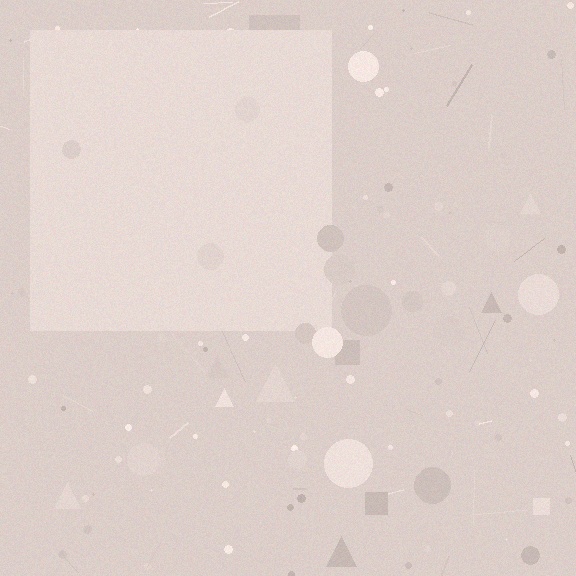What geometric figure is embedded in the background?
A square is embedded in the background.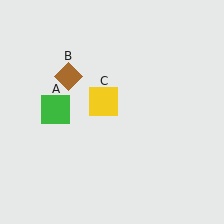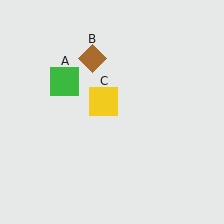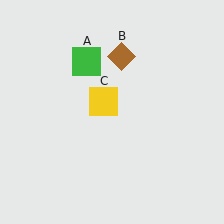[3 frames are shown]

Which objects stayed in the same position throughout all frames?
Yellow square (object C) remained stationary.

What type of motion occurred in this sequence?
The green square (object A), brown diamond (object B) rotated clockwise around the center of the scene.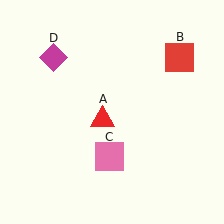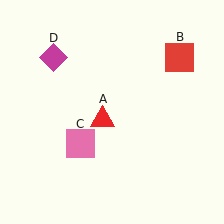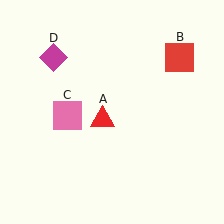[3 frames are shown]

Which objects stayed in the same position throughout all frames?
Red triangle (object A) and red square (object B) and magenta diamond (object D) remained stationary.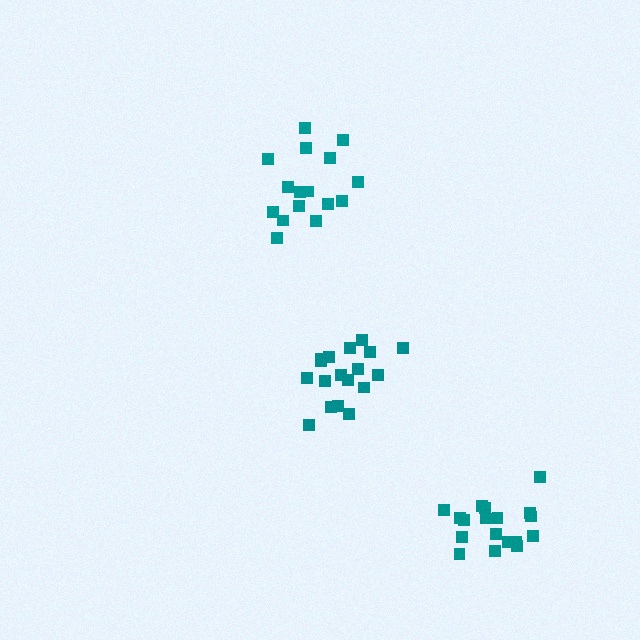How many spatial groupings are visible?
There are 3 spatial groupings.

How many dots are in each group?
Group 1: 18 dots, Group 2: 16 dots, Group 3: 18 dots (52 total).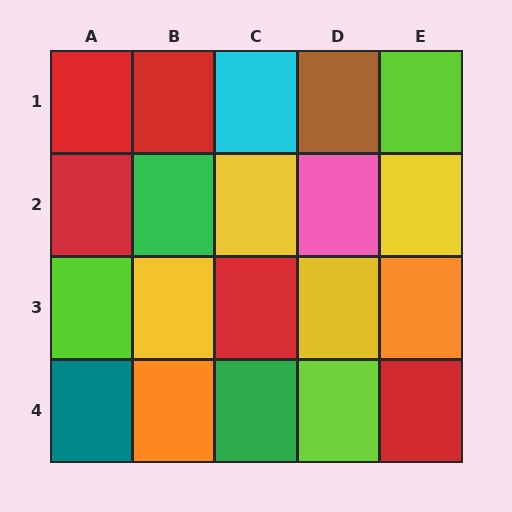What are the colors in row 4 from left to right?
Teal, orange, green, lime, red.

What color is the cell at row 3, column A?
Lime.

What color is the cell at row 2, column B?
Green.